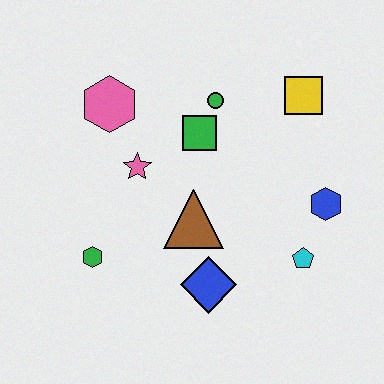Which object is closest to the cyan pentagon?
The blue hexagon is closest to the cyan pentagon.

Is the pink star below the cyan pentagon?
No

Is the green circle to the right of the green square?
Yes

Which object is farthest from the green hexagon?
The yellow square is farthest from the green hexagon.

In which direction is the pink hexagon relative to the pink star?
The pink hexagon is above the pink star.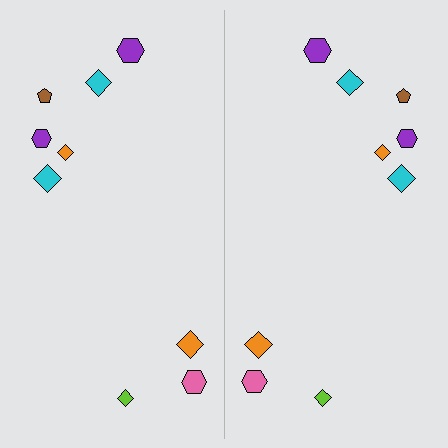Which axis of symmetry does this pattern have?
The pattern has a vertical axis of symmetry running through the center of the image.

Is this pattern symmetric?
Yes, this pattern has bilateral (reflection) symmetry.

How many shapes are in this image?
There are 18 shapes in this image.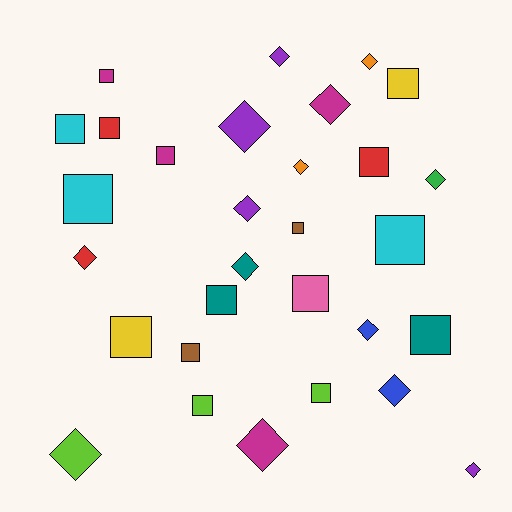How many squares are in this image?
There are 16 squares.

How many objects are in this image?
There are 30 objects.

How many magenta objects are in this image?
There are 4 magenta objects.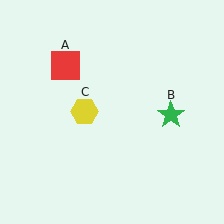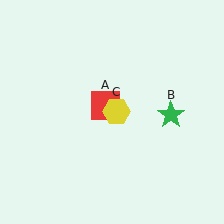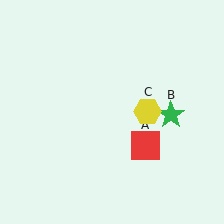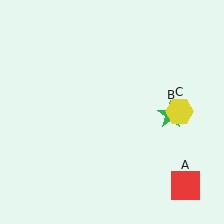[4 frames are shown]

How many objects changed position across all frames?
2 objects changed position: red square (object A), yellow hexagon (object C).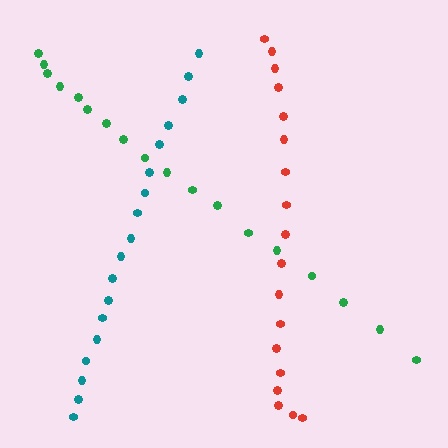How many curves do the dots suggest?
There are 3 distinct paths.